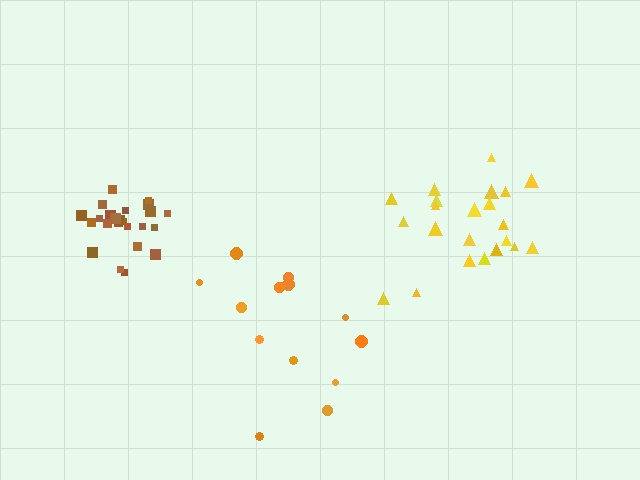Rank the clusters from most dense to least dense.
brown, yellow, orange.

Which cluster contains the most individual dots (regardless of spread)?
Brown (24).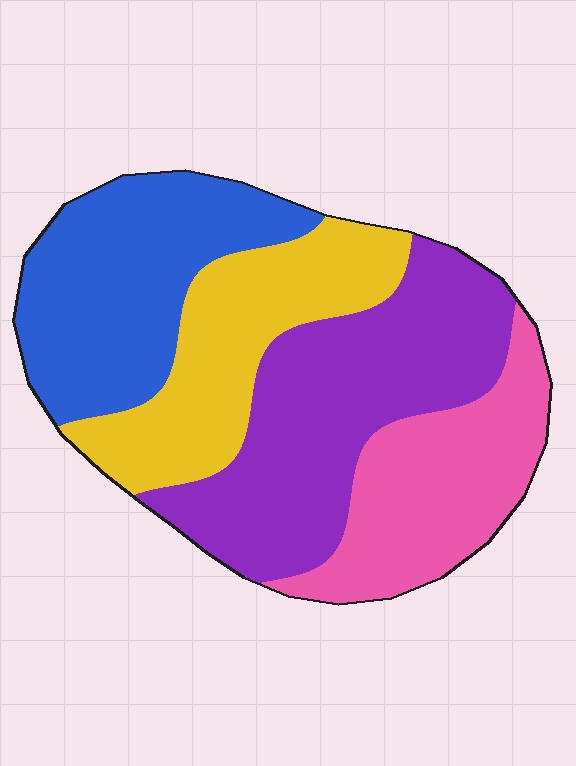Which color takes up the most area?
Purple, at roughly 30%.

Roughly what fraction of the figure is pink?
Pink takes up less than a quarter of the figure.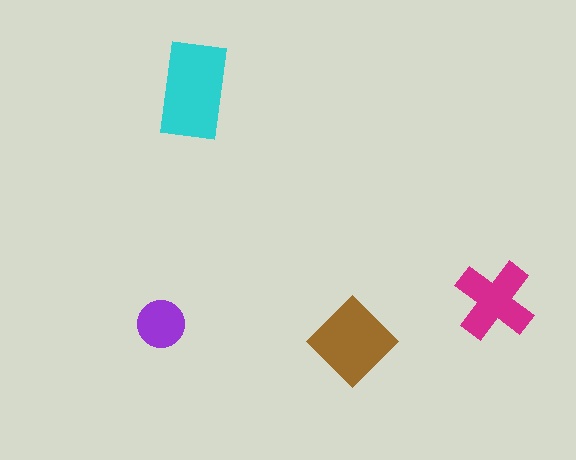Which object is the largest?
The cyan rectangle.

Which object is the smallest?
The purple circle.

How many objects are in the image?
There are 4 objects in the image.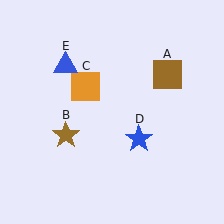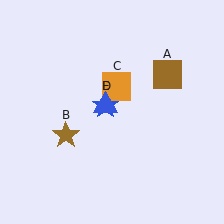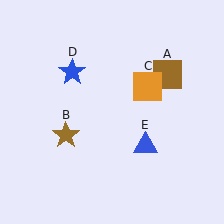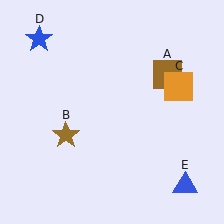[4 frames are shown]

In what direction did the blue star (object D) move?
The blue star (object D) moved up and to the left.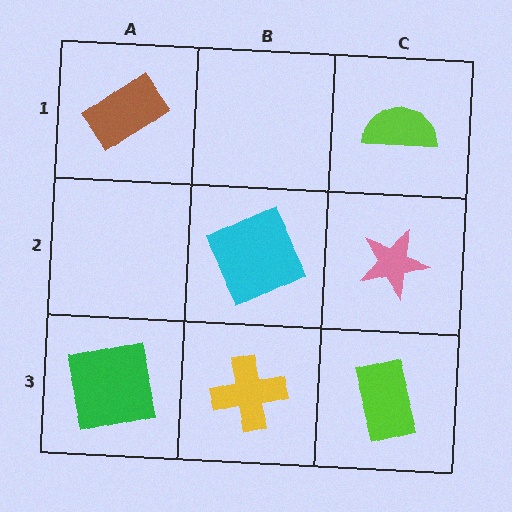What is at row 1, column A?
A brown rectangle.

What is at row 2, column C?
A pink star.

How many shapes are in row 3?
3 shapes.